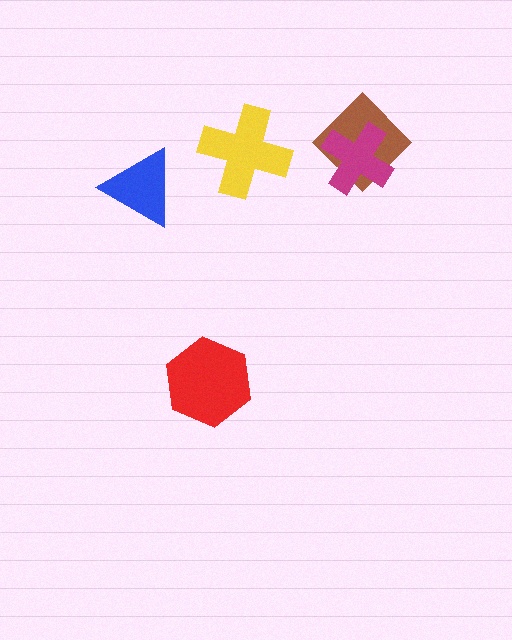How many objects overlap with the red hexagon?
0 objects overlap with the red hexagon.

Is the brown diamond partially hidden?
Yes, it is partially covered by another shape.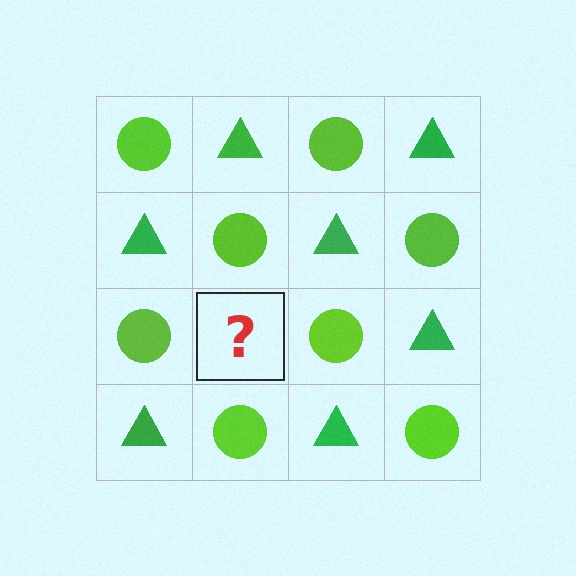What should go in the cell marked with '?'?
The missing cell should contain a green triangle.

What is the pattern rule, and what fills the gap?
The rule is that it alternates lime circle and green triangle in a checkerboard pattern. The gap should be filled with a green triangle.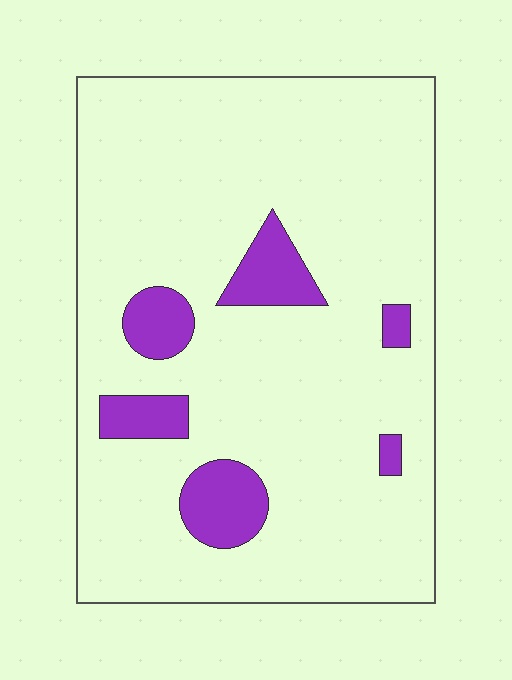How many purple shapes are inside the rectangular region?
6.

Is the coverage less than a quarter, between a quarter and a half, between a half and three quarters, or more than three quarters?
Less than a quarter.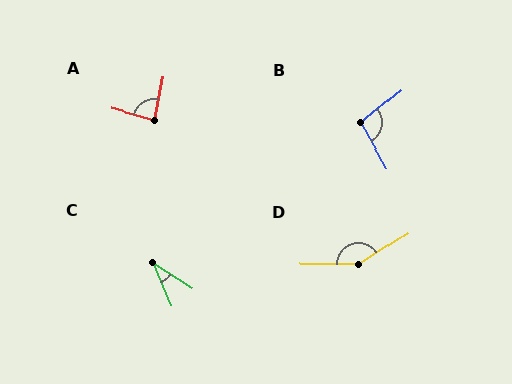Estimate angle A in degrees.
Approximately 86 degrees.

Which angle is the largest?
D, at approximately 147 degrees.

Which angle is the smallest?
C, at approximately 35 degrees.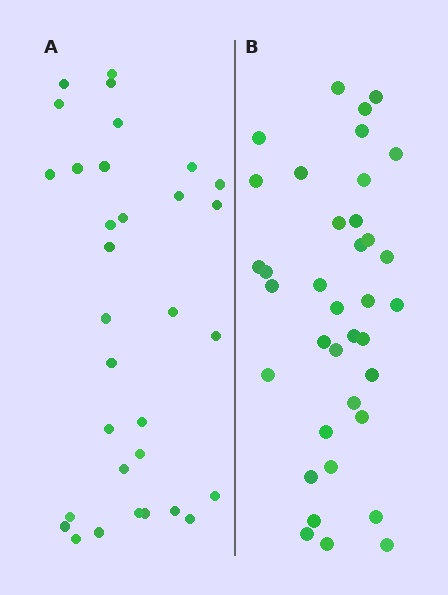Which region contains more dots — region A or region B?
Region B (the right region) has more dots.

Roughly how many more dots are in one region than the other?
Region B has about 5 more dots than region A.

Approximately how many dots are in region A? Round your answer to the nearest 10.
About 30 dots. (The exact count is 32, which rounds to 30.)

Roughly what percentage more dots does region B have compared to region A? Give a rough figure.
About 15% more.